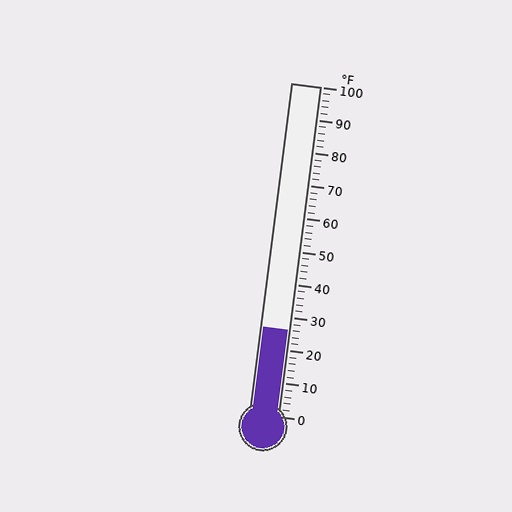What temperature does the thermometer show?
The thermometer shows approximately 26°F.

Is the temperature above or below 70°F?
The temperature is below 70°F.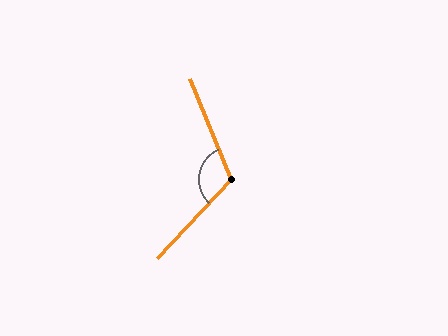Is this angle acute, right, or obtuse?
It is obtuse.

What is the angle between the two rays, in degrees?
Approximately 115 degrees.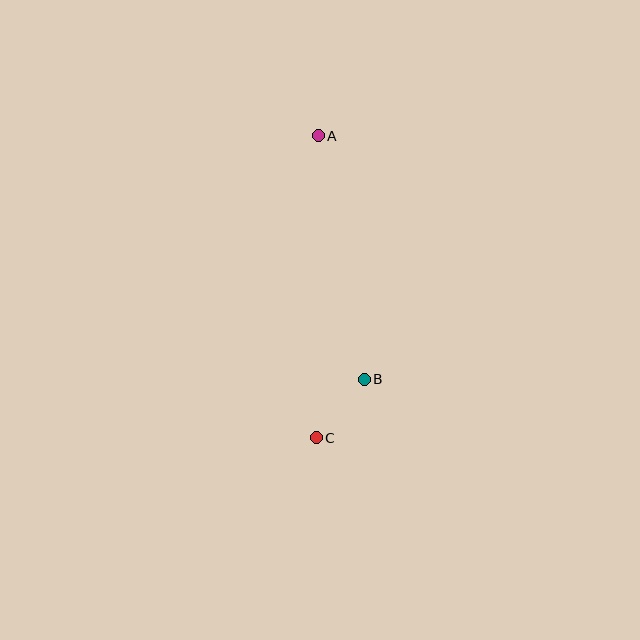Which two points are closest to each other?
Points B and C are closest to each other.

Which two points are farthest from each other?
Points A and C are farthest from each other.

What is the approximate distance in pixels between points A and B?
The distance between A and B is approximately 248 pixels.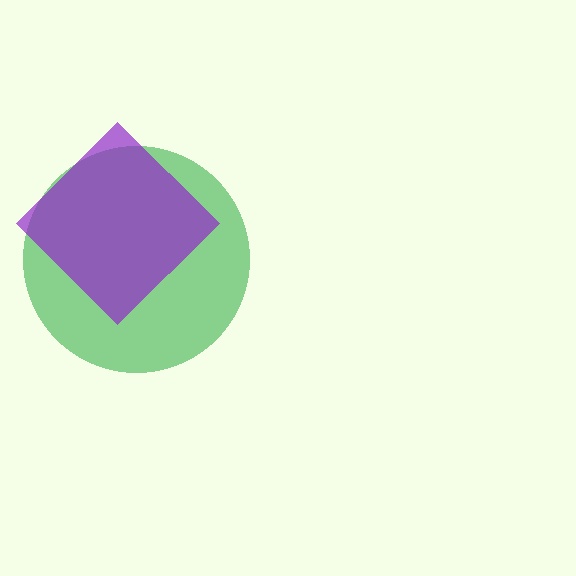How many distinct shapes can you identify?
There are 2 distinct shapes: a green circle, a purple diamond.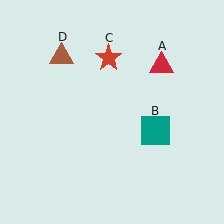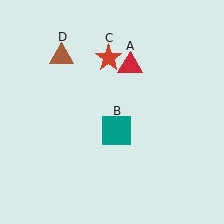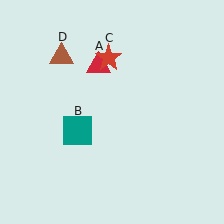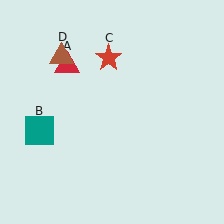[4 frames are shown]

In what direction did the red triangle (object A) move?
The red triangle (object A) moved left.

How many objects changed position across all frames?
2 objects changed position: red triangle (object A), teal square (object B).